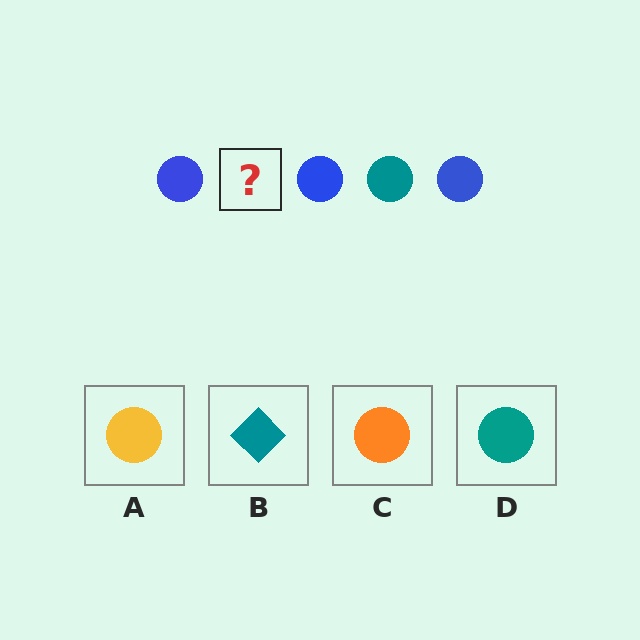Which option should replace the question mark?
Option D.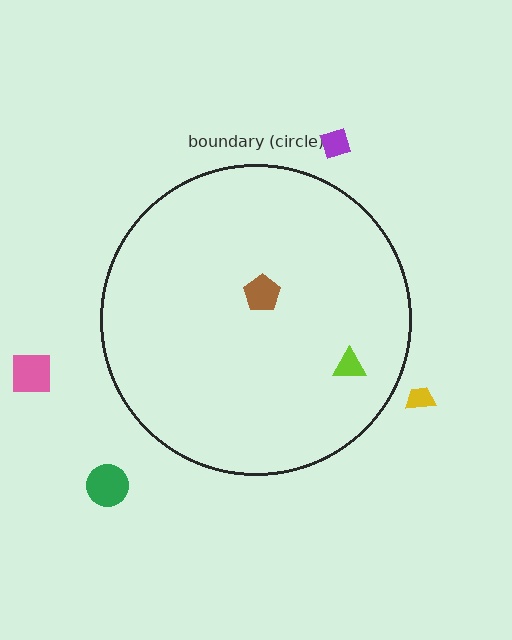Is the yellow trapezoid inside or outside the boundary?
Outside.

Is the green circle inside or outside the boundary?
Outside.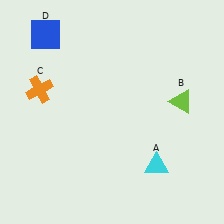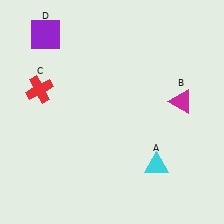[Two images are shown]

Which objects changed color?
B changed from lime to magenta. C changed from orange to red. D changed from blue to purple.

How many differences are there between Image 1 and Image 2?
There are 3 differences between the two images.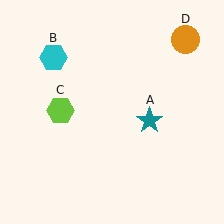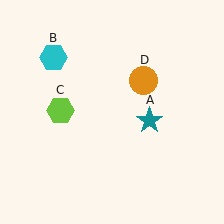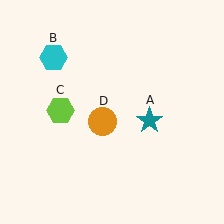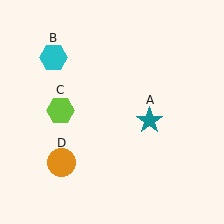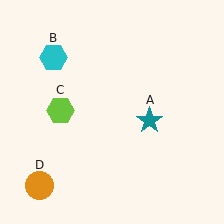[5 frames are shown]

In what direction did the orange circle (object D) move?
The orange circle (object D) moved down and to the left.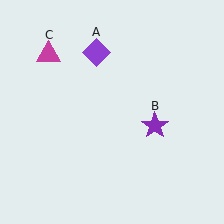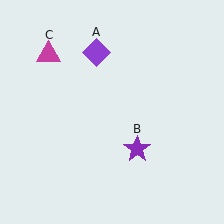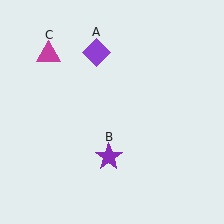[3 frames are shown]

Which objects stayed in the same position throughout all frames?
Purple diamond (object A) and magenta triangle (object C) remained stationary.